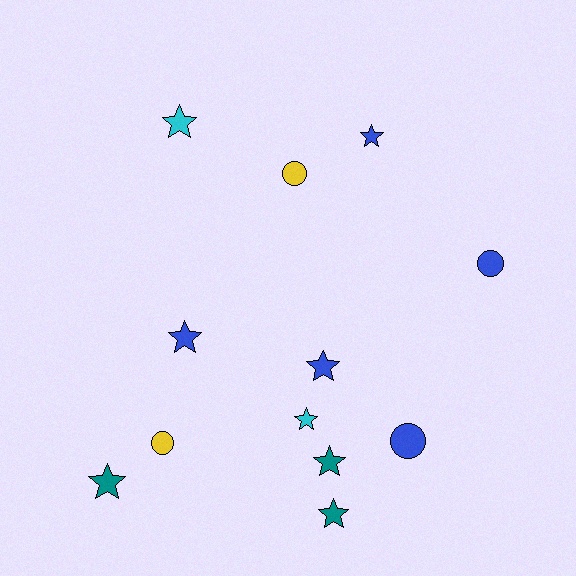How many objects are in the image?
There are 12 objects.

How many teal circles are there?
There are no teal circles.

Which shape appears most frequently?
Star, with 8 objects.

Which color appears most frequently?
Blue, with 5 objects.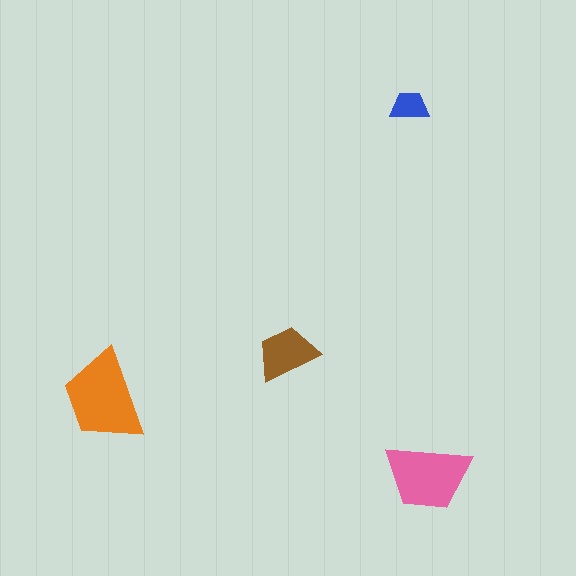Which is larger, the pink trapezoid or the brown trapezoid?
The pink one.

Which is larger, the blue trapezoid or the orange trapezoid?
The orange one.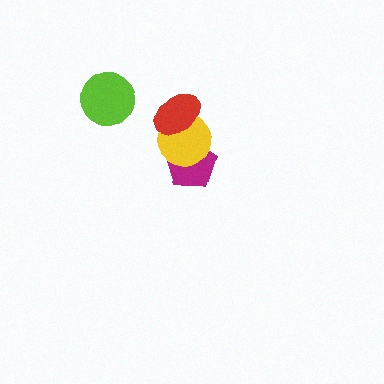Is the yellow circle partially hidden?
Yes, it is partially covered by another shape.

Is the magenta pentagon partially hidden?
Yes, it is partially covered by another shape.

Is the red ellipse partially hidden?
No, no other shape covers it.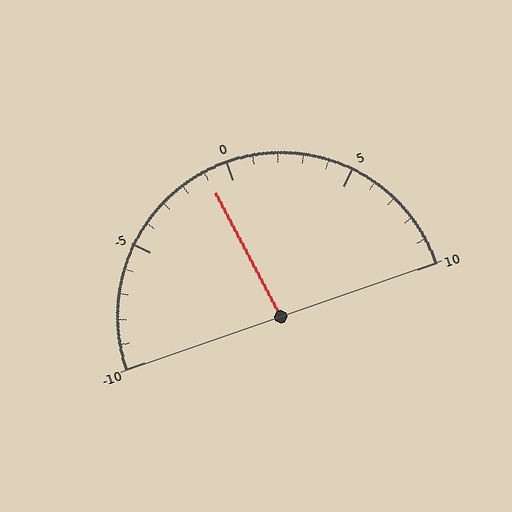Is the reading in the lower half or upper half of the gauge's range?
The reading is in the lower half of the range (-10 to 10).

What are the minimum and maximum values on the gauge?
The gauge ranges from -10 to 10.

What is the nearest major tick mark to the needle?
The nearest major tick mark is 0.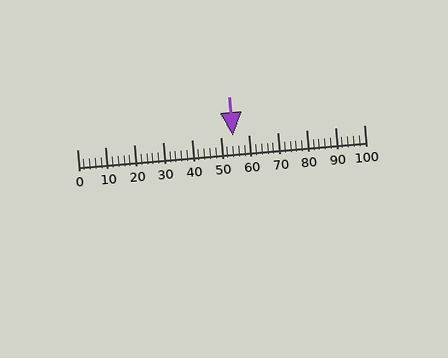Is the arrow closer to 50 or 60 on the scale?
The arrow is closer to 50.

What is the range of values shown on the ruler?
The ruler shows values from 0 to 100.